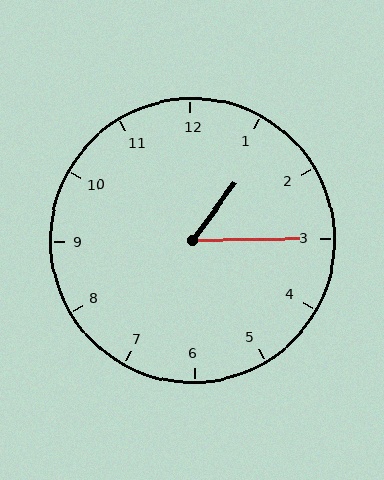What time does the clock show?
1:15.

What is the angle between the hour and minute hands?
Approximately 52 degrees.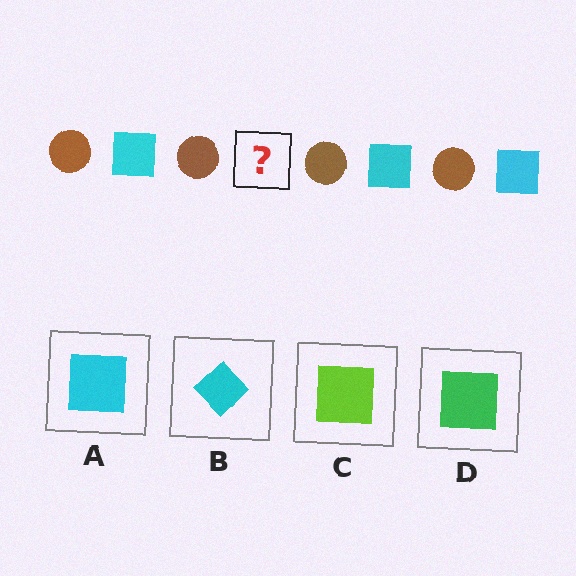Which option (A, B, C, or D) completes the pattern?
A.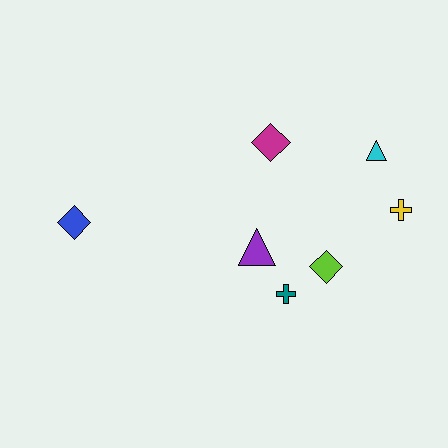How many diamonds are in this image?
There are 3 diamonds.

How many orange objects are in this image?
There are no orange objects.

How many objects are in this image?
There are 7 objects.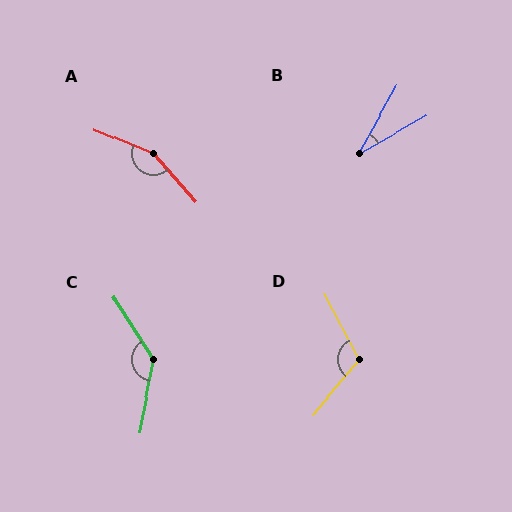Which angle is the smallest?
B, at approximately 31 degrees.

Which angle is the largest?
A, at approximately 153 degrees.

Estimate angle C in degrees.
Approximately 136 degrees.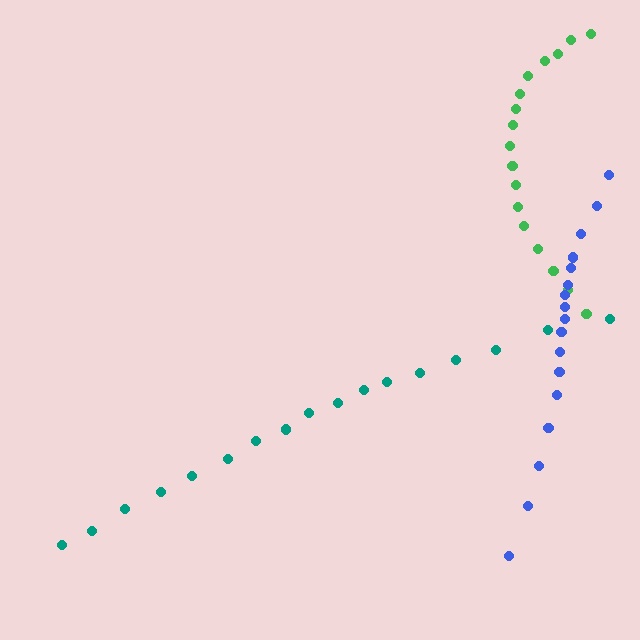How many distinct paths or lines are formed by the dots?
There are 3 distinct paths.